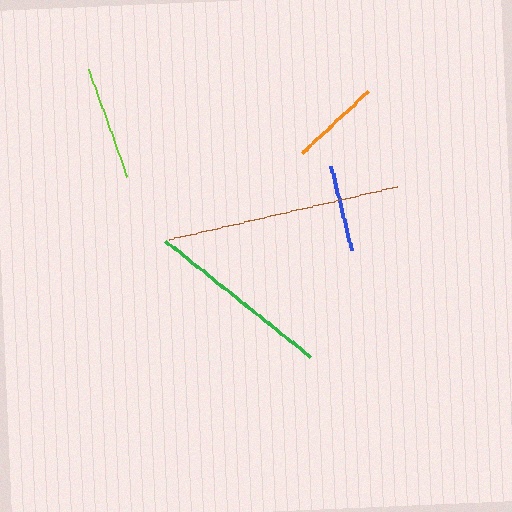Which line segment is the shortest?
The blue line is the shortest at approximately 87 pixels.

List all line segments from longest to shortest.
From longest to shortest: brown, green, lime, orange, blue.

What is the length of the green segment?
The green segment is approximately 185 pixels long.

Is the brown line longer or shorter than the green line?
The brown line is longer than the green line.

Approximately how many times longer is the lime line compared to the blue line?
The lime line is approximately 1.3 times the length of the blue line.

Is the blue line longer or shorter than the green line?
The green line is longer than the blue line.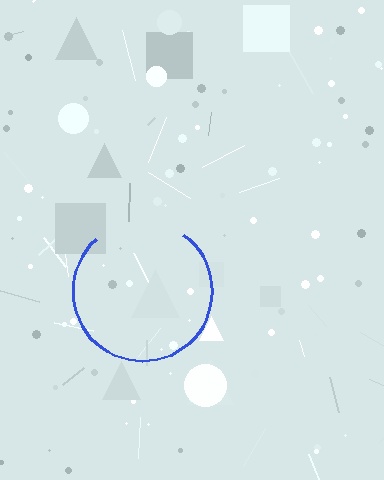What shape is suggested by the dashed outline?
The dashed outline suggests a circle.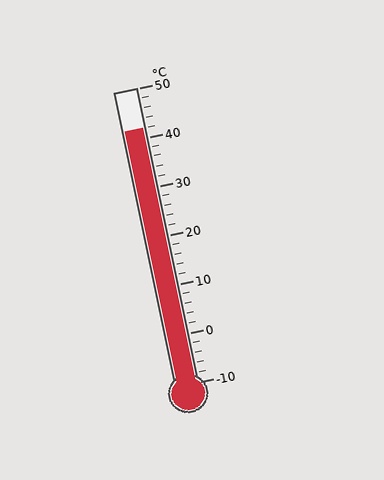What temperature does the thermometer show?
The thermometer shows approximately 42°C.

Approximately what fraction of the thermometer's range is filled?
The thermometer is filled to approximately 85% of its range.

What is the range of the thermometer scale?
The thermometer scale ranges from -10°C to 50°C.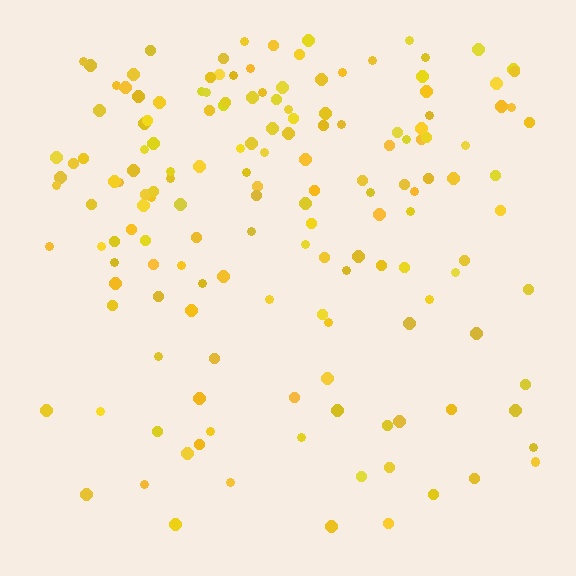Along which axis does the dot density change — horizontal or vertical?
Vertical.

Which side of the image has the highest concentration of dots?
The top.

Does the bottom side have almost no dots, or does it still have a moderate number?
Still a moderate number, just noticeably fewer than the top.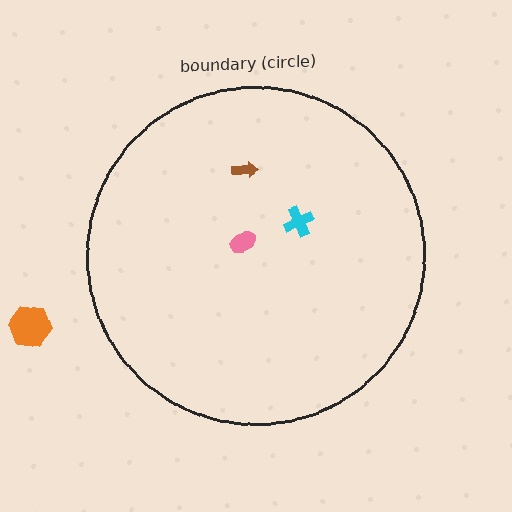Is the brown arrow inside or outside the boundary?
Inside.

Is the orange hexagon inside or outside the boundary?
Outside.